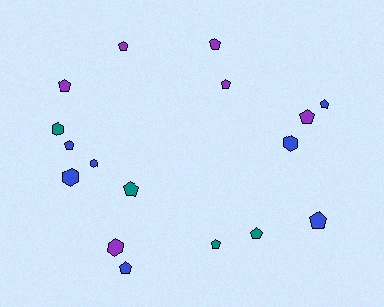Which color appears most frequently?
Blue, with 7 objects.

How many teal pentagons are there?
There are 3 teal pentagons.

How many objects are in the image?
There are 17 objects.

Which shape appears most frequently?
Pentagon, with 12 objects.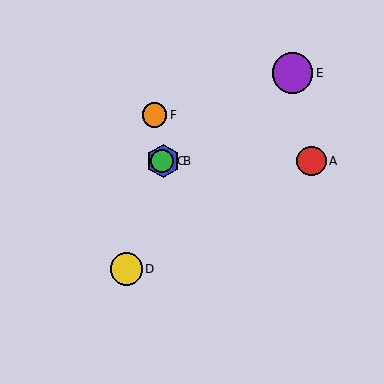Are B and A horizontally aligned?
Yes, both are at y≈161.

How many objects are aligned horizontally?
3 objects (A, B, C) are aligned horizontally.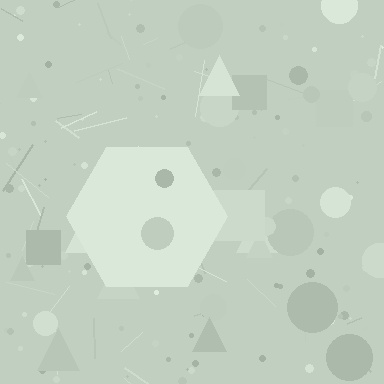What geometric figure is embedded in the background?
A hexagon is embedded in the background.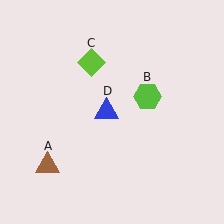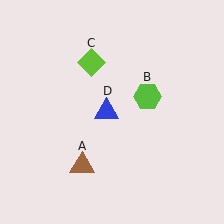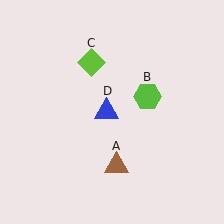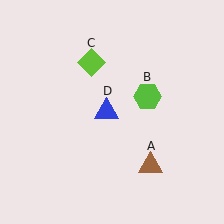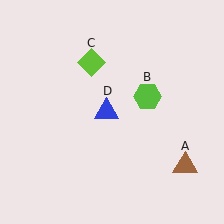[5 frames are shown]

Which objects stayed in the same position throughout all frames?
Lime hexagon (object B) and lime diamond (object C) and blue triangle (object D) remained stationary.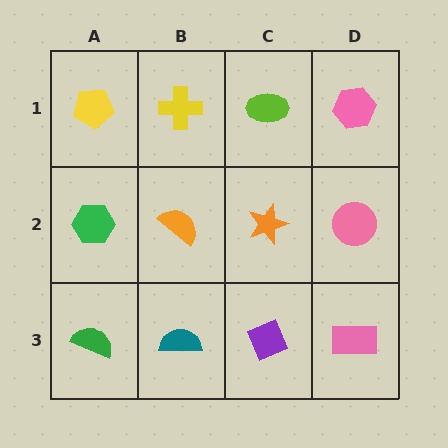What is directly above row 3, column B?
An orange semicircle.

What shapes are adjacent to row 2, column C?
A lime ellipse (row 1, column C), a purple diamond (row 3, column C), an orange semicircle (row 2, column B), a pink circle (row 2, column D).